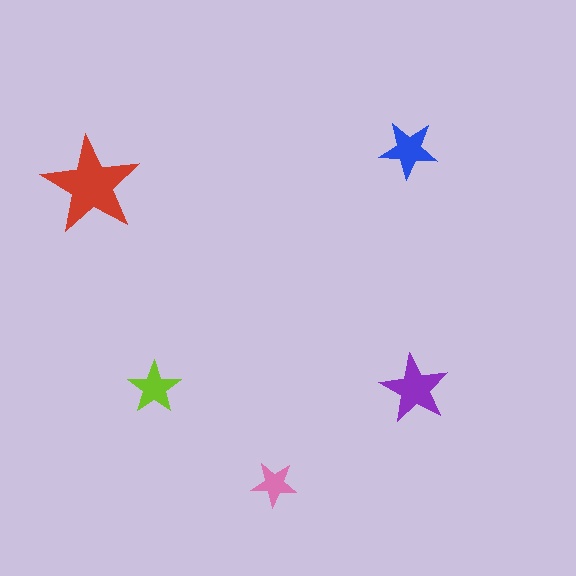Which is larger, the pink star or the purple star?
The purple one.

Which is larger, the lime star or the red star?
The red one.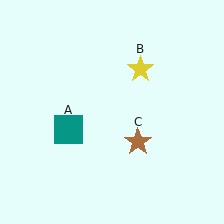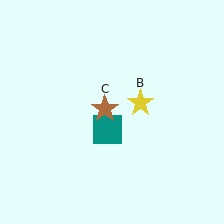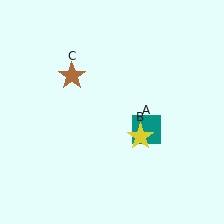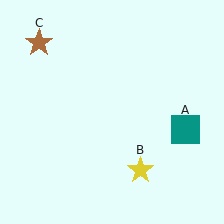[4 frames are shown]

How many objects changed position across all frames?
3 objects changed position: teal square (object A), yellow star (object B), brown star (object C).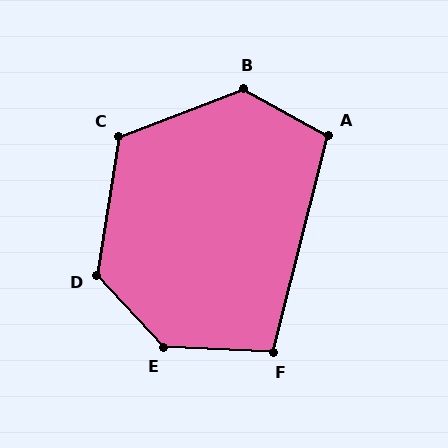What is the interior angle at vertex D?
Approximately 128 degrees (obtuse).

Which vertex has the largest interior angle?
E, at approximately 135 degrees.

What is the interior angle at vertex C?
Approximately 120 degrees (obtuse).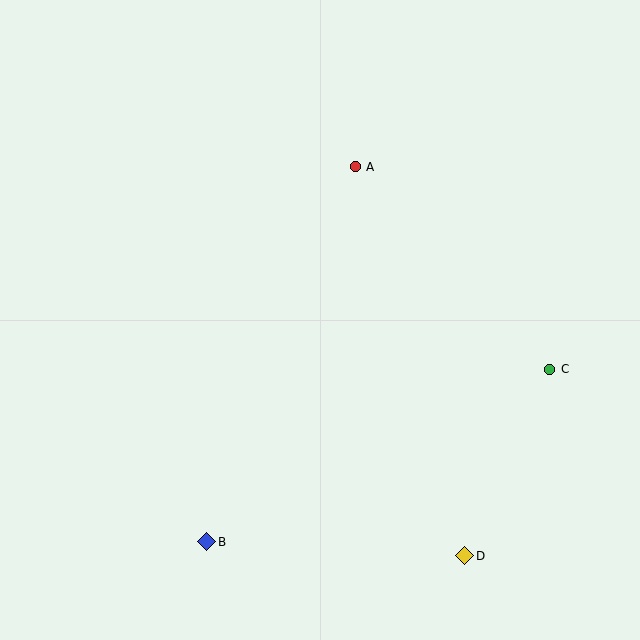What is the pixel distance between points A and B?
The distance between A and B is 403 pixels.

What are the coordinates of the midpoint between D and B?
The midpoint between D and B is at (336, 549).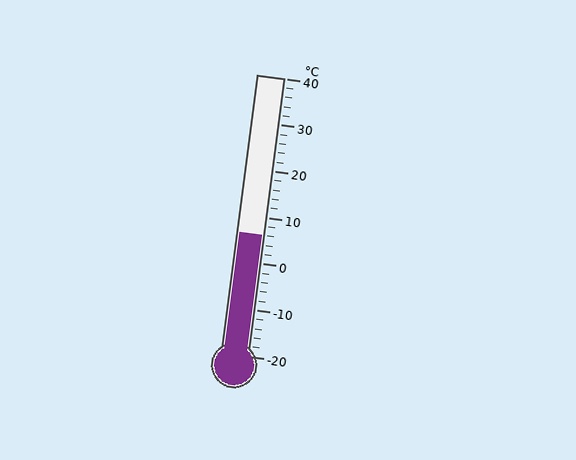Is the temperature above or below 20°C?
The temperature is below 20°C.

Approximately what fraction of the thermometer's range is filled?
The thermometer is filled to approximately 45% of its range.